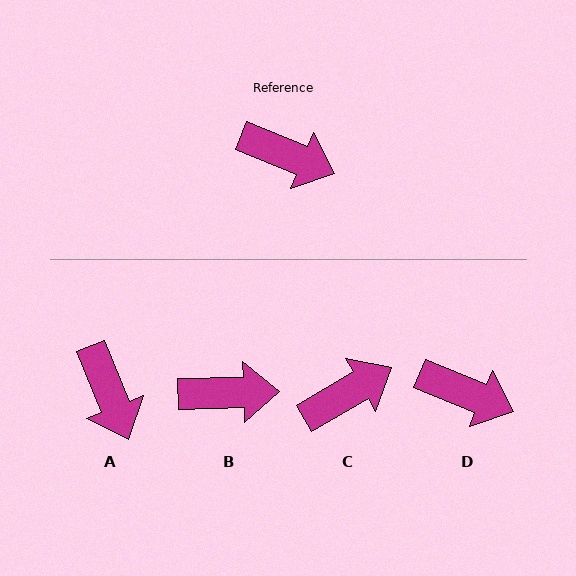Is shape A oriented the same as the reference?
No, it is off by about 46 degrees.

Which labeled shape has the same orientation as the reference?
D.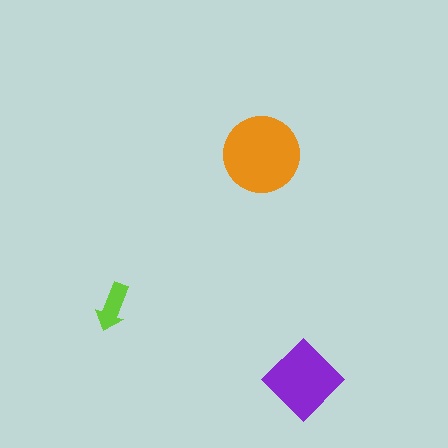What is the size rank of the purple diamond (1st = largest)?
2nd.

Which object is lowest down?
The purple diamond is bottommost.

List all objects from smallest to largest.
The lime arrow, the purple diamond, the orange circle.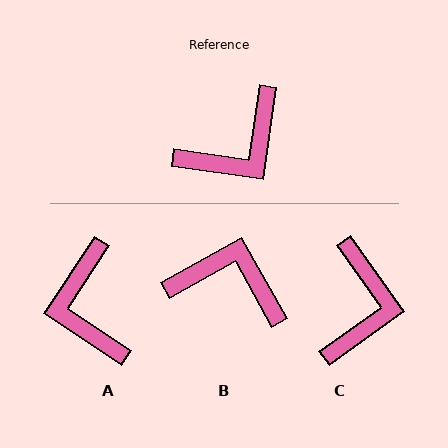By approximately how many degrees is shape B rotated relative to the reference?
Approximately 127 degrees counter-clockwise.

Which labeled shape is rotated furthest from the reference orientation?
B, about 127 degrees away.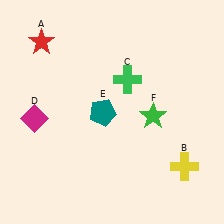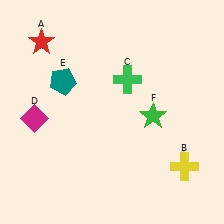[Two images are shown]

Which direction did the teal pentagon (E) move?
The teal pentagon (E) moved left.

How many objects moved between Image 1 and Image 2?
1 object moved between the two images.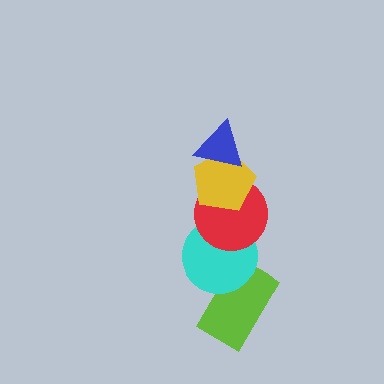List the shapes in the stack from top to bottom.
From top to bottom: the blue triangle, the yellow pentagon, the red circle, the cyan circle, the lime rectangle.